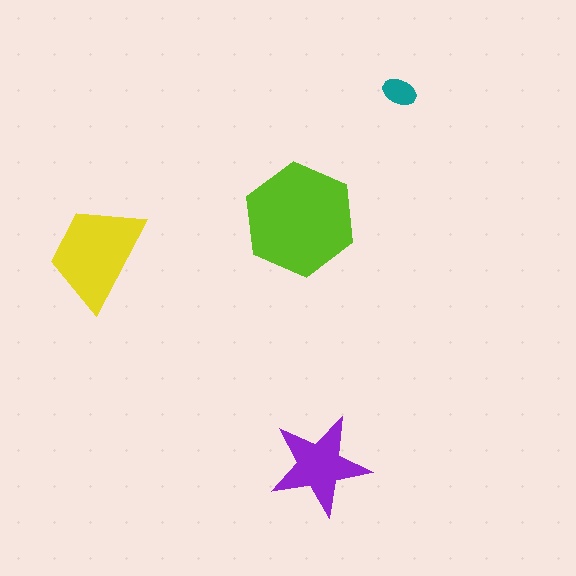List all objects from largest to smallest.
The lime hexagon, the yellow trapezoid, the purple star, the teal ellipse.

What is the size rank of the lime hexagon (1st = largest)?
1st.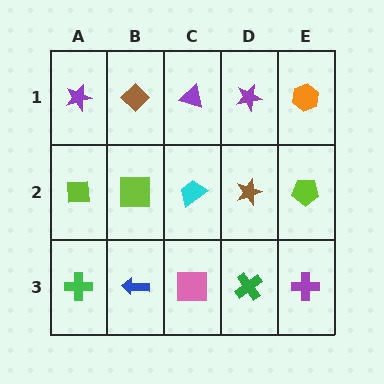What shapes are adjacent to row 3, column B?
A lime square (row 2, column B), a green cross (row 3, column A), a pink square (row 3, column C).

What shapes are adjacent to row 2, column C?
A purple triangle (row 1, column C), a pink square (row 3, column C), a lime square (row 2, column B), a brown star (row 2, column D).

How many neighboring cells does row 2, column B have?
4.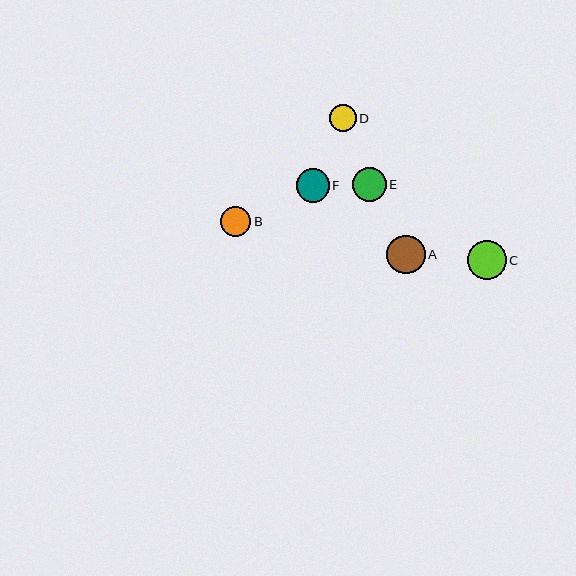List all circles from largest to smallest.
From largest to smallest: C, A, E, F, B, D.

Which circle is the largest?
Circle C is the largest with a size of approximately 39 pixels.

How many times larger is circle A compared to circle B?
Circle A is approximately 1.3 times the size of circle B.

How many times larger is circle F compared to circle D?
Circle F is approximately 1.3 times the size of circle D.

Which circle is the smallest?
Circle D is the smallest with a size of approximately 26 pixels.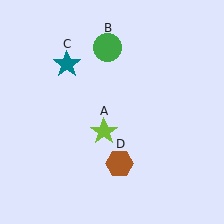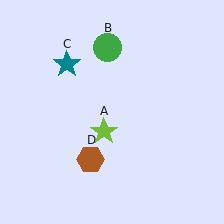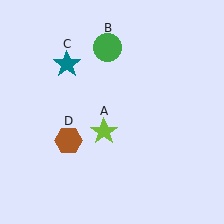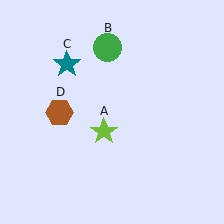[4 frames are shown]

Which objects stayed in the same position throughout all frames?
Lime star (object A) and green circle (object B) and teal star (object C) remained stationary.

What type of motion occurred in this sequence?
The brown hexagon (object D) rotated clockwise around the center of the scene.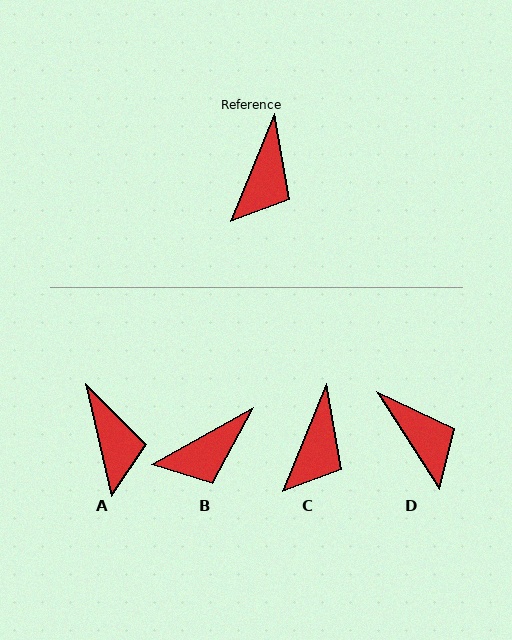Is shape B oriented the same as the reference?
No, it is off by about 38 degrees.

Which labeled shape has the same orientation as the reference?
C.